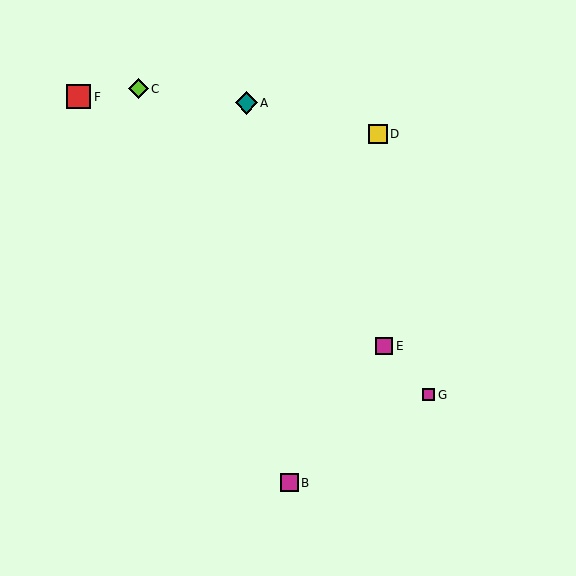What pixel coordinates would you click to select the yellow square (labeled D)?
Click at (378, 134) to select the yellow square D.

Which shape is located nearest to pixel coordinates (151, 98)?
The lime diamond (labeled C) at (138, 89) is nearest to that location.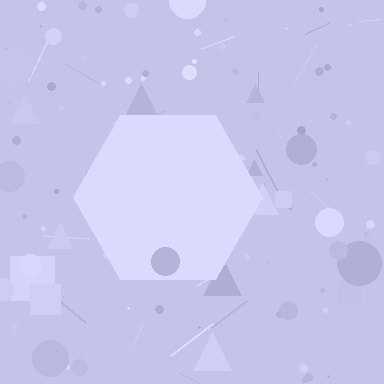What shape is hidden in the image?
A hexagon is hidden in the image.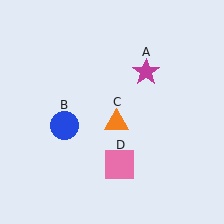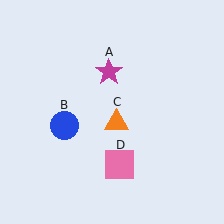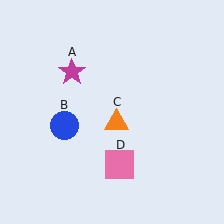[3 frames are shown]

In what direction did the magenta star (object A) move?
The magenta star (object A) moved left.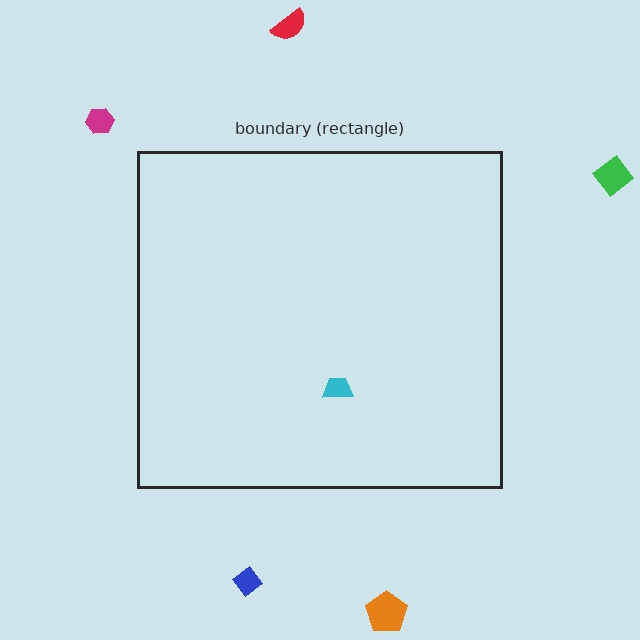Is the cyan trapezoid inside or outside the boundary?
Inside.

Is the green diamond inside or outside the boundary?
Outside.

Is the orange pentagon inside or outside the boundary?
Outside.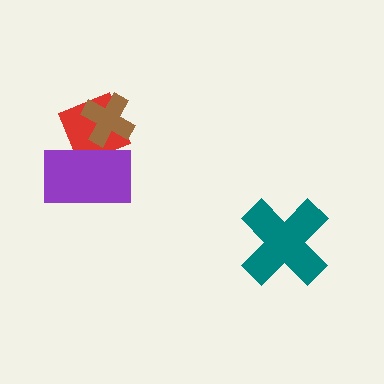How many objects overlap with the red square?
2 objects overlap with the red square.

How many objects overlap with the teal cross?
0 objects overlap with the teal cross.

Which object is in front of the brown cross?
The purple rectangle is in front of the brown cross.